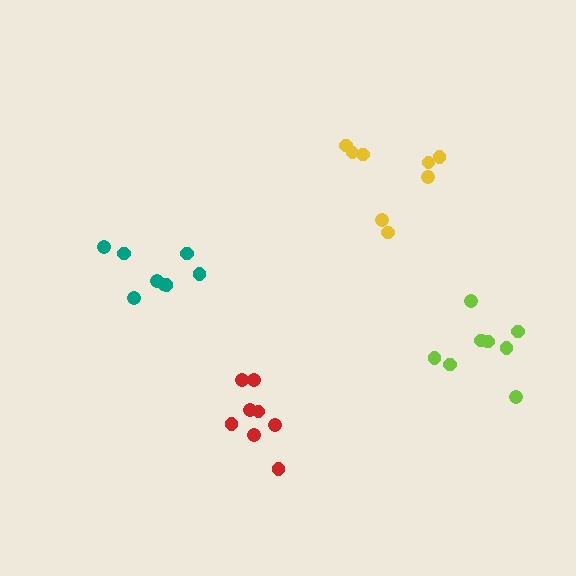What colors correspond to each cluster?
The clusters are colored: red, lime, yellow, teal.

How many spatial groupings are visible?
There are 4 spatial groupings.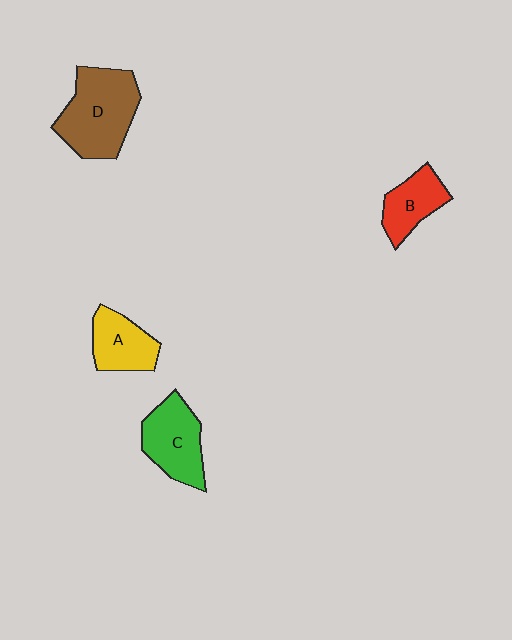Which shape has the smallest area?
Shape B (red).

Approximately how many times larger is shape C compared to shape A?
Approximately 1.3 times.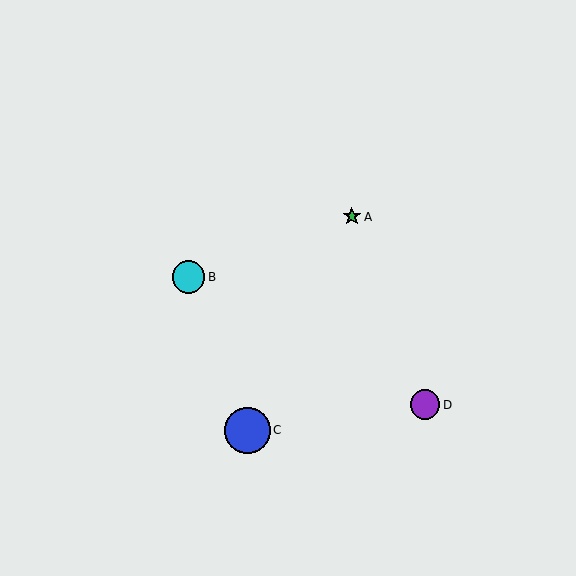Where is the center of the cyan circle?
The center of the cyan circle is at (188, 277).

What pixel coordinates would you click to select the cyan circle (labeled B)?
Click at (188, 277) to select the cyan circle B.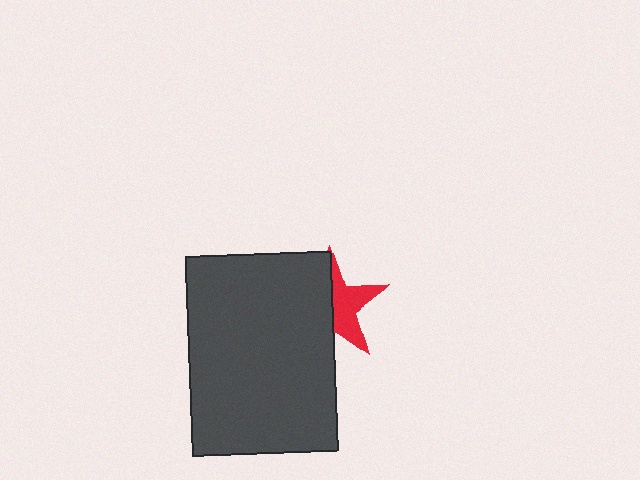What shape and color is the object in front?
The object in front is a dark gray rectangle.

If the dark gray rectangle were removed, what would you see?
You would see the complete red star.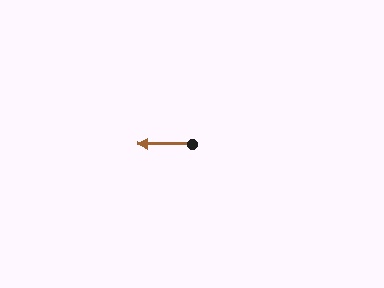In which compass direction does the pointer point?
West.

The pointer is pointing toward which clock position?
Roughly 9 o'clock.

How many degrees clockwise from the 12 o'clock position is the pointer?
Approximately 270 degrees.